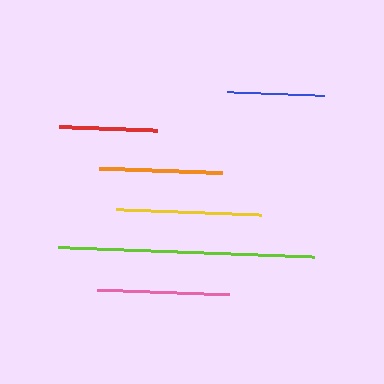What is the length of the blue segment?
The blue segment is approximately 97 pixels long.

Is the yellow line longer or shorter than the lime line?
The lime line is longer than the yellow line.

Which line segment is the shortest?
The blue line is the shortest at approximately 97 pixels.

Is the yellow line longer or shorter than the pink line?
The yellow line is longer than the pink line.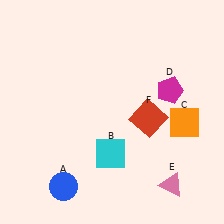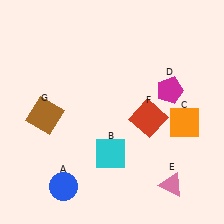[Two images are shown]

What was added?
A brown square (G) was added in Image 2.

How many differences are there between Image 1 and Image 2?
There is 1 difference between the two images.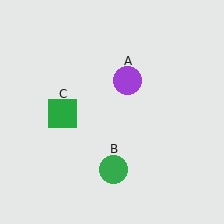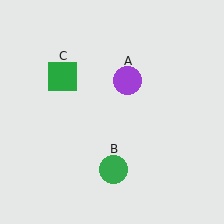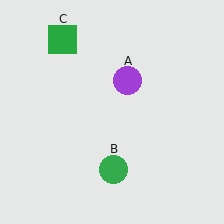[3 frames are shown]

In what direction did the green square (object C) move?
The green square (object C) moved up.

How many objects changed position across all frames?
1 object changed position: green square (object C).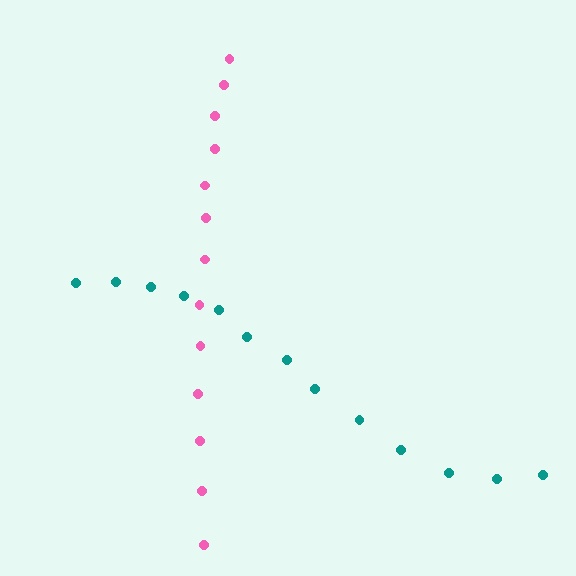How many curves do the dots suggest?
There are 2 distinct paths.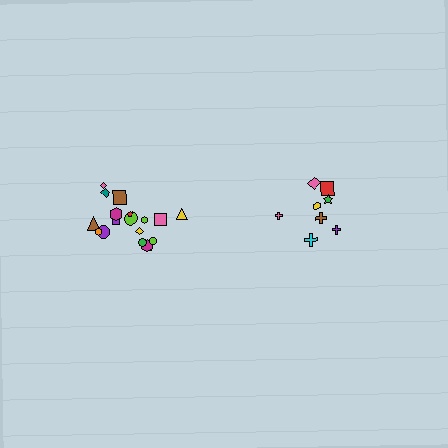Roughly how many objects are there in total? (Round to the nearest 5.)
Roughly 25 objects in total.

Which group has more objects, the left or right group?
The left group.